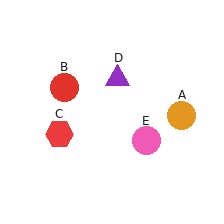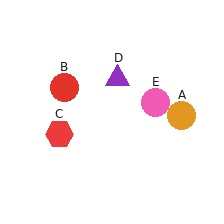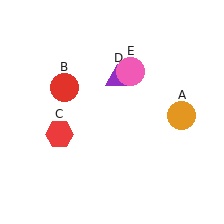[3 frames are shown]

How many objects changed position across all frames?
1 object changed position: pink circle (object E).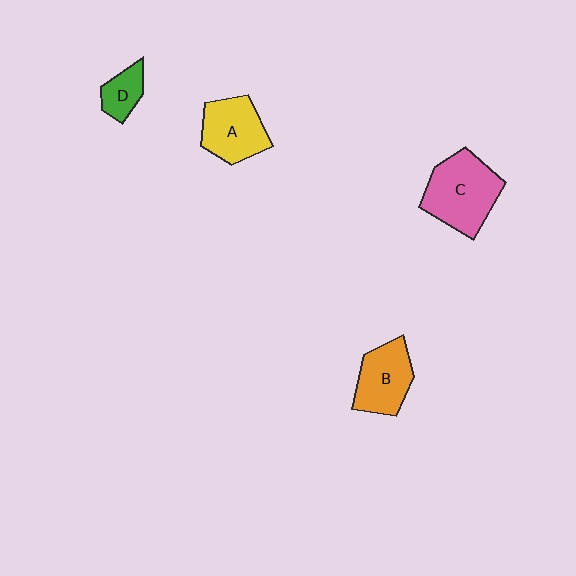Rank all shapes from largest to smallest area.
From largest to smallest: C (pink), A (yellow), B (orange), D (green).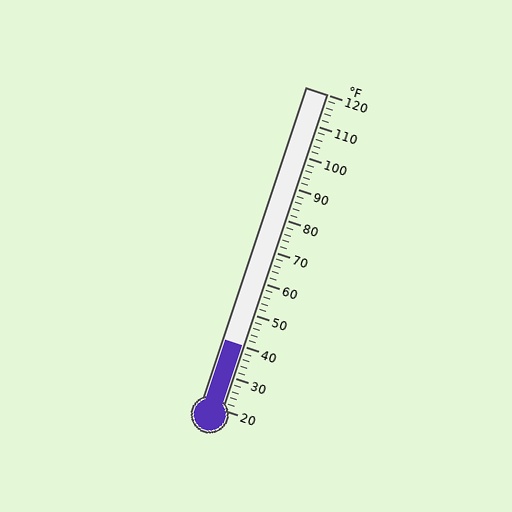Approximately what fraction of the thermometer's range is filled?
The thermometer is filled to approximately 20% of its range.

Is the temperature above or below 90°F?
The temperature is below 90°F.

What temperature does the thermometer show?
The thermometer shows approximately 40°F.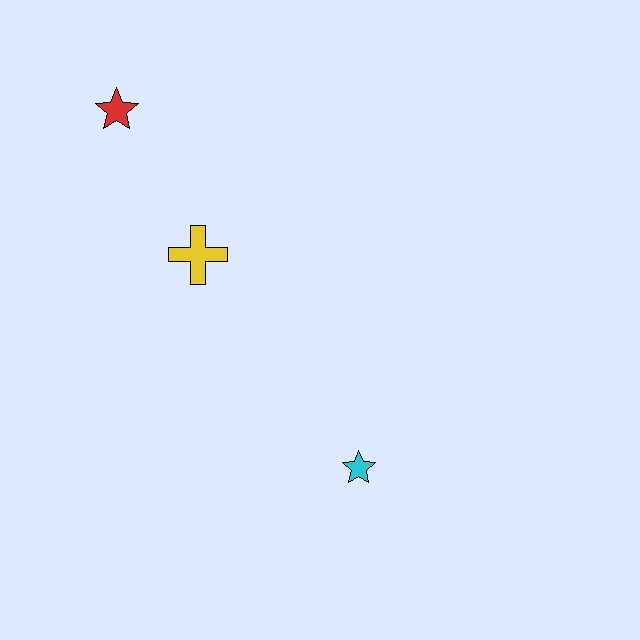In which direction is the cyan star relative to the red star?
The cyan star is below the red star.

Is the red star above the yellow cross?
Yes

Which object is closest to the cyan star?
The yellow cross is closest to the cyan star.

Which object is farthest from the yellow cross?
The cyan star is farthest from the yellow cross.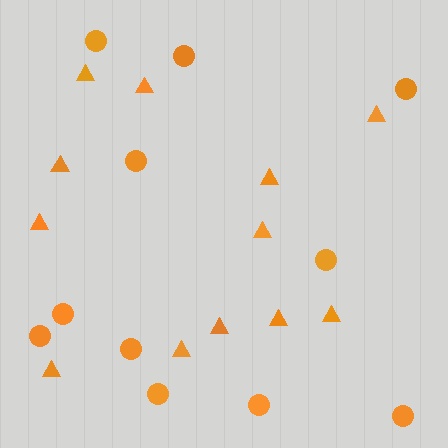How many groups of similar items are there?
There are 2 groups: one group of circles (11) and one group of triangles (12).